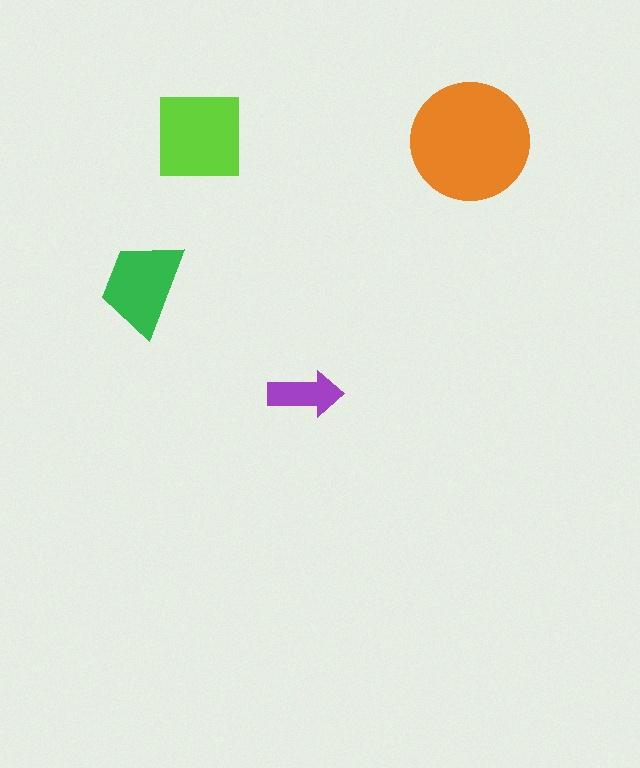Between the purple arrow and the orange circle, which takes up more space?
The orange circle.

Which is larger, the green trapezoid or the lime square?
The lime square.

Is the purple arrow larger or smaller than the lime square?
Smaller.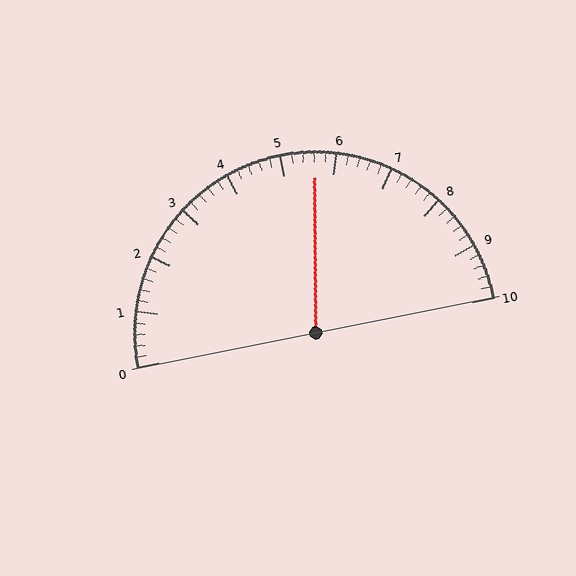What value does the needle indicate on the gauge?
The needle indicates approximately 5.6.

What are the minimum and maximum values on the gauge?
The gauge ranges from 0 to 10.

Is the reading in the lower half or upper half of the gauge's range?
The reading is in the upper half of the range (0 to 10).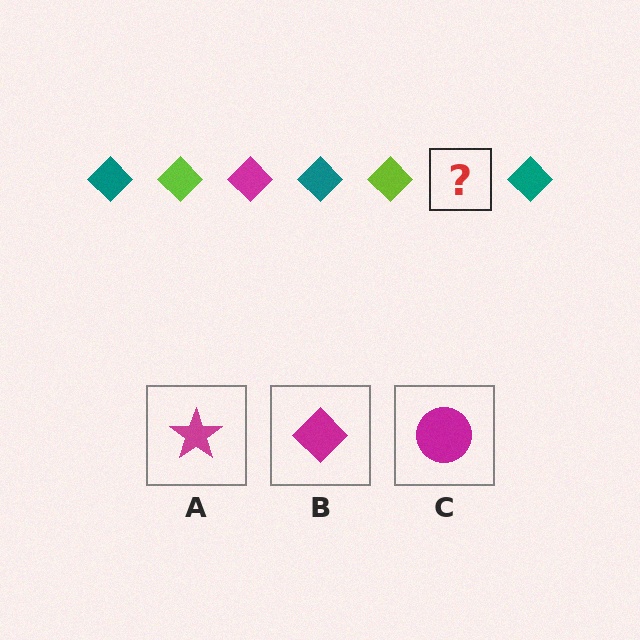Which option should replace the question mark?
Option B.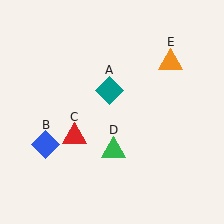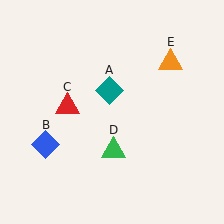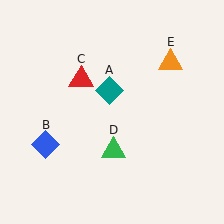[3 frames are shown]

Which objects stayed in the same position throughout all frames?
Teal diamond (object A) and blue diamond (object B) and green triangle (object D) and orange triangle (object E) remained stationary.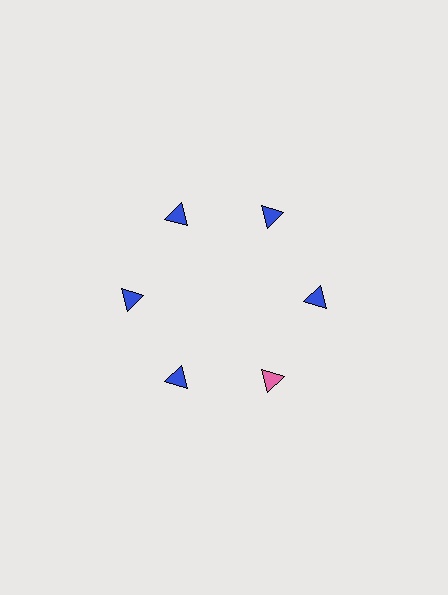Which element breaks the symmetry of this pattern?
The pink triangle at roughly the 5 o'clock position breaks the symmetry. All other shapes are blue triangles.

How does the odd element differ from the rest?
It has a different color: pink instead of blue.